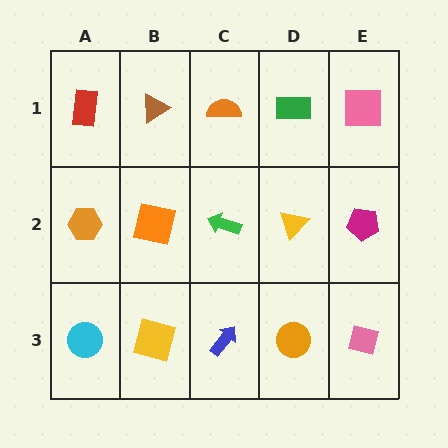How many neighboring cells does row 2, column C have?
4.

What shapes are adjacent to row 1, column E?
A magenta pentagon (row 2, column E), a green rectangle (row 1, column D).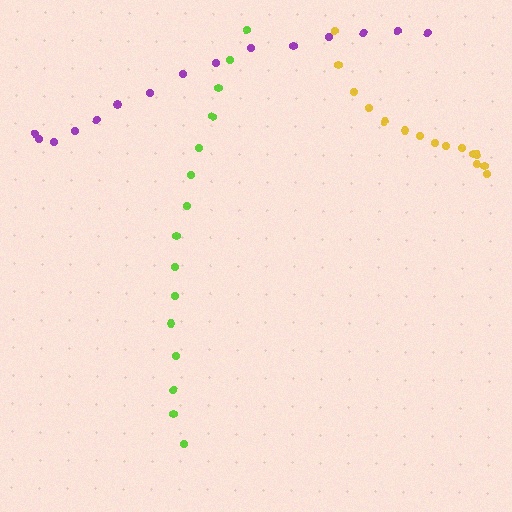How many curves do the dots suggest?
There are 3 distinct paths.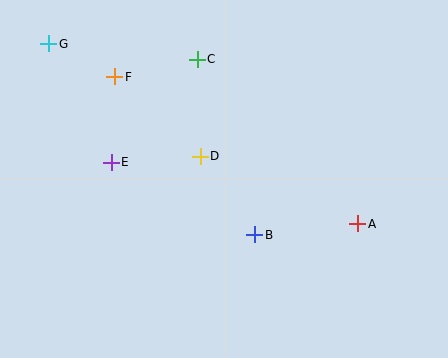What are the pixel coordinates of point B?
Point B is at (255, 235).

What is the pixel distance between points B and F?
The distance between B and F is 211 pixels.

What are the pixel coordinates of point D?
Point D is at (200, 156).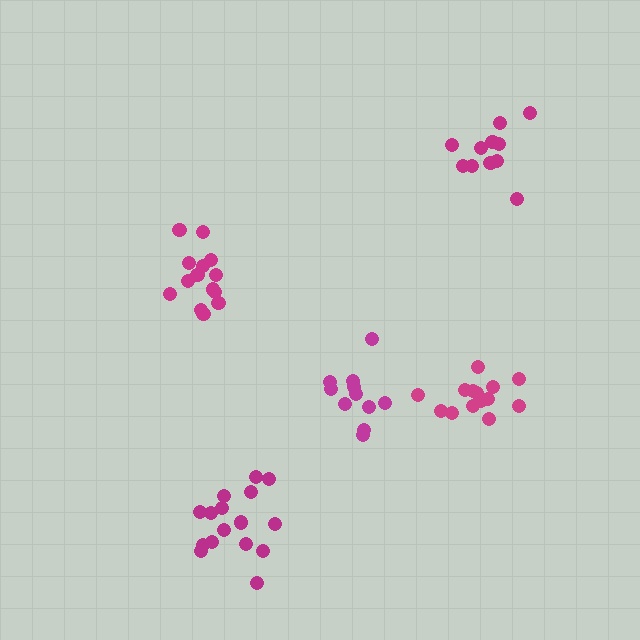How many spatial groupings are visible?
There are 5 spatial groupings.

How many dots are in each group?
Group 1: 14 dots, Group 2: 16 dots, Group 3: 14 dots, Group 4: 11 dots, Group 5: 11 dots (66 total).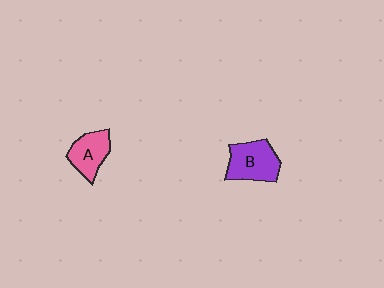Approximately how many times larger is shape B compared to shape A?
Approximately 1.3 times.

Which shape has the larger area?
Shape B (purple).